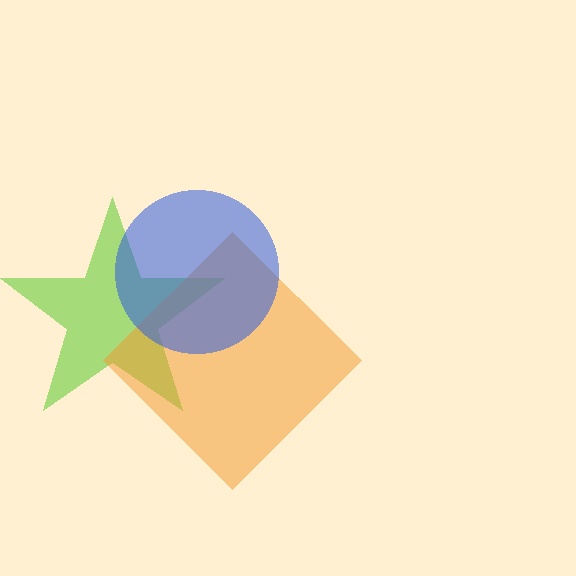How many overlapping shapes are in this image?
There are 3 overlapping shapes in the image.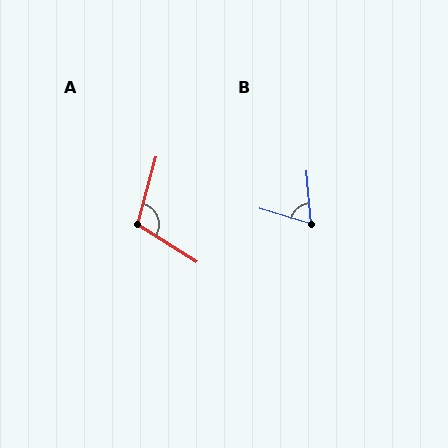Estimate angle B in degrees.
Approximately 69 degrees.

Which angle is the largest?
A, at approximately 107 degrees.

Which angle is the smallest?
B, at approximately 69 degrees.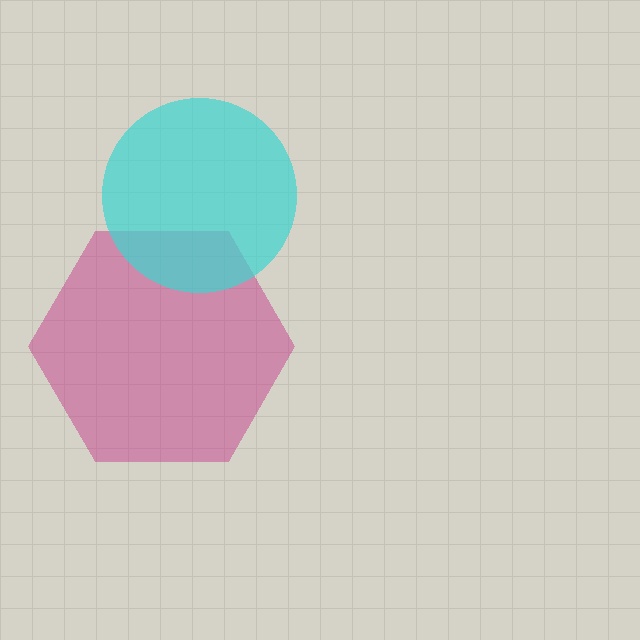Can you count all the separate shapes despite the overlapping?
Yes, there are 2 separate shapes.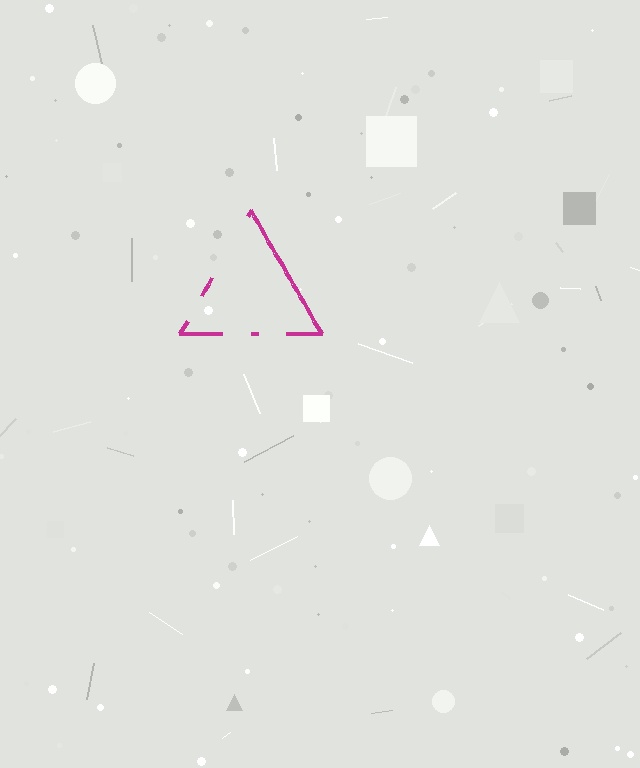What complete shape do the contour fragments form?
The contour fragments form a triangle.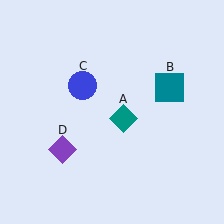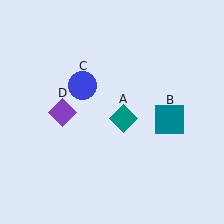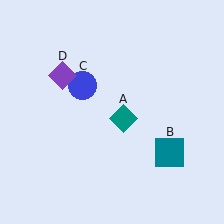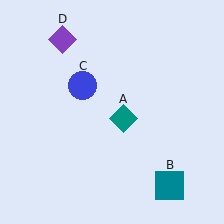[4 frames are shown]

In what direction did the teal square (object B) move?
The teal square (object B) moved down.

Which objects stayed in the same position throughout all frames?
Teal diamond (object A) and blue circle (object C) remained stationary.